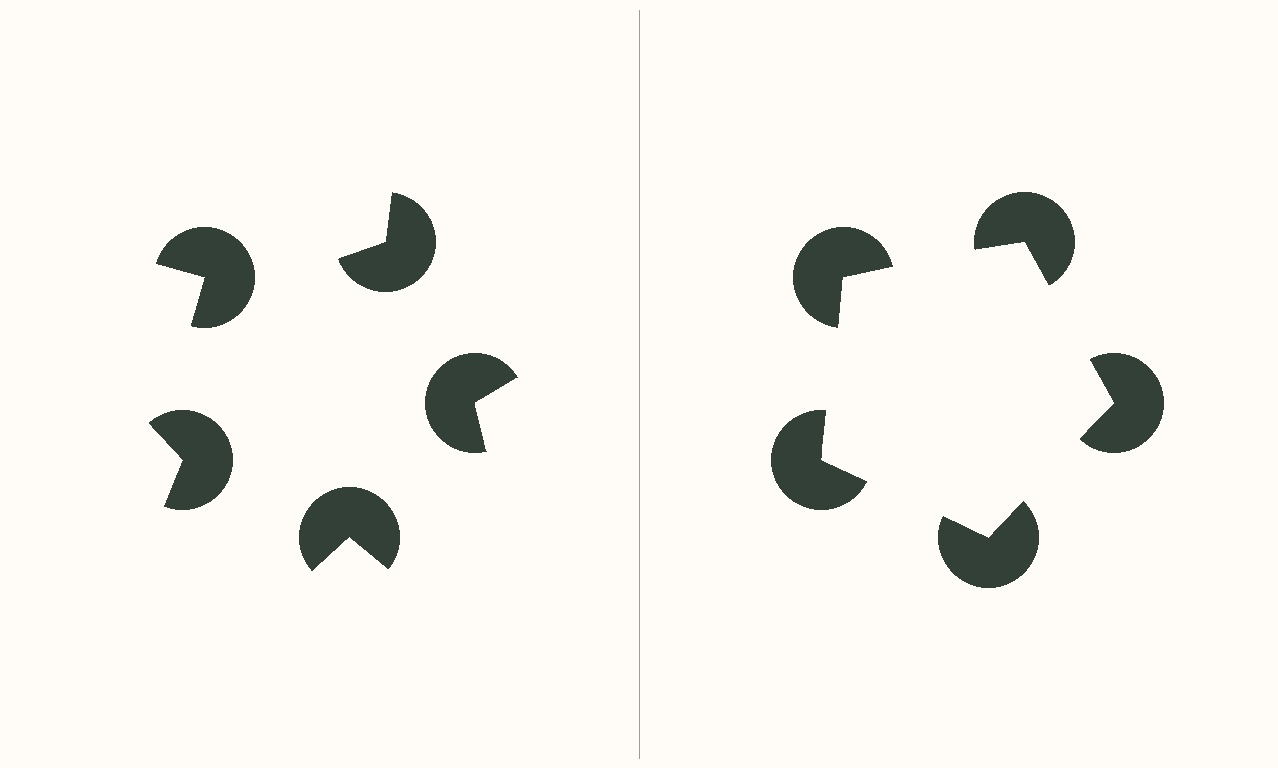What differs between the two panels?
The pac-man discs are positioned identically on both sides; only the wedge orientations differ. On the right they align to a pentagon; on the left they are misaligned.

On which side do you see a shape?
An illusory pentagon appears on the right side. On the left side the wedge cuts are rotated, so no coherent shape forms.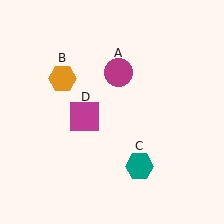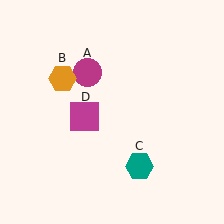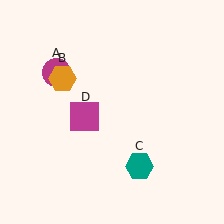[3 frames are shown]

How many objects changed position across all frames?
1 object changed position: magenta circle (object A).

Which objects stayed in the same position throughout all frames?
Orange hexagon (object B) and teal hexagon (object C) and magenta square (object D) remained stationary.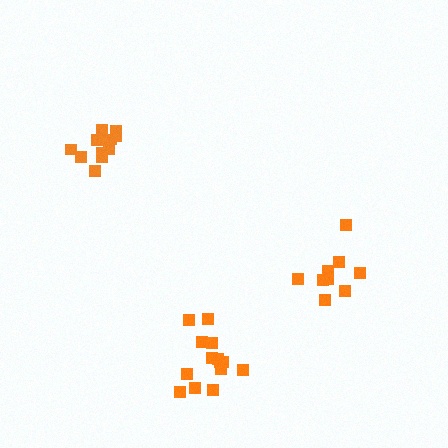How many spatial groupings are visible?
There are 3 spatial groupings.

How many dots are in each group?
Group 1: 12 dots, Group 2: 9 dots, Group 3: 14 dots (35 total).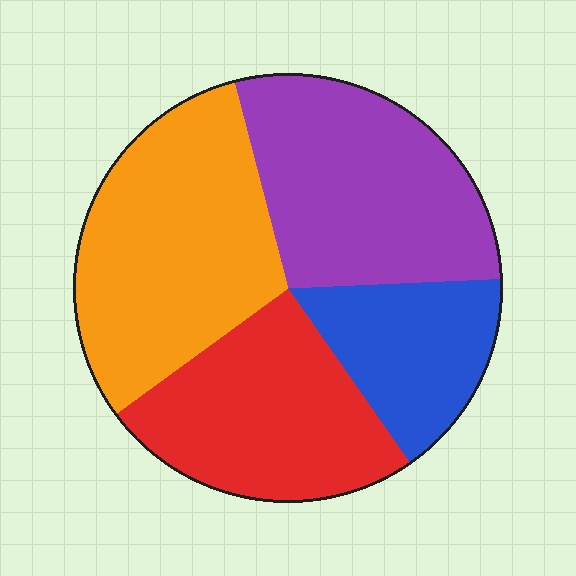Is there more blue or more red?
Red.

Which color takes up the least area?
Blue, at roughly 15%.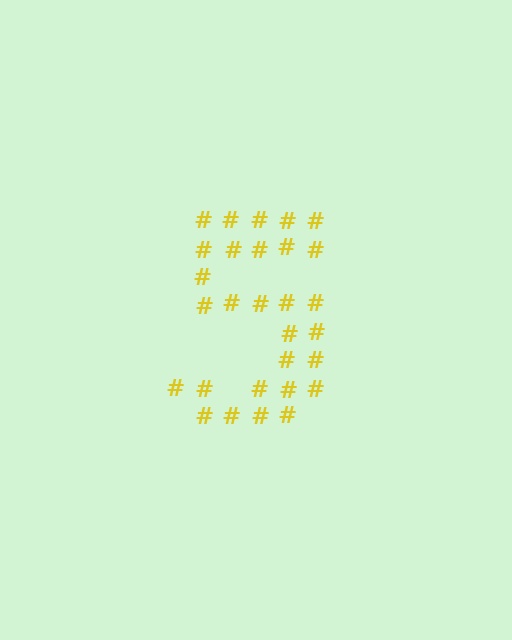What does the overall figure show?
The overall figure shows the digit 5.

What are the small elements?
The small elements are hash symbols.